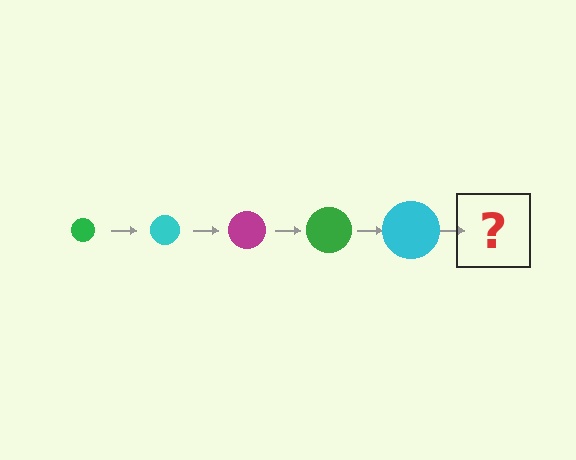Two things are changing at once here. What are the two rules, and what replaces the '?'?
The two rules are that the circle grows larger each step and the color cycles through green, cyan, and magenta. The '?' should be a magenta circle, larger than the previous one.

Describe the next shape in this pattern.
It should be a magenta circle, larger than the previous one.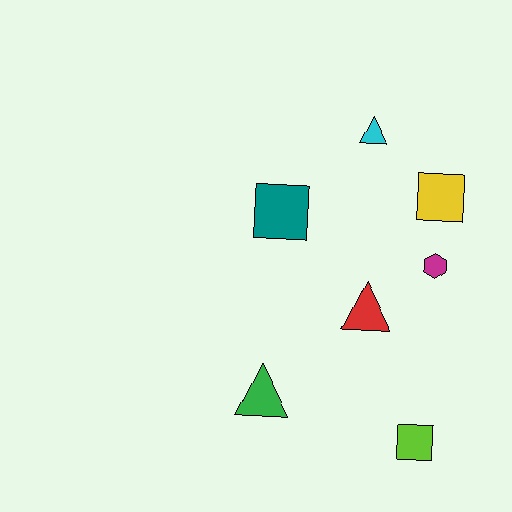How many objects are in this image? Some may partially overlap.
There are 7 objects.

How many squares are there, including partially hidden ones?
There are 3 squares.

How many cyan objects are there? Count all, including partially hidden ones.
There is 1 cyan object.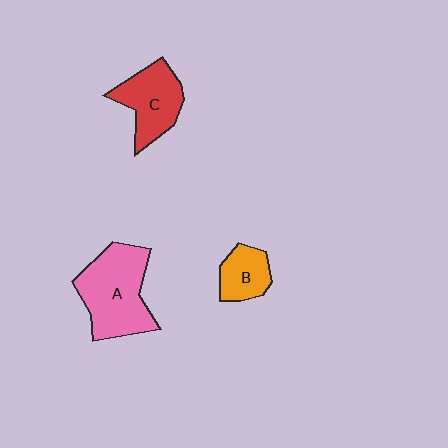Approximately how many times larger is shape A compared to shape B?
Approximately 2.3 times.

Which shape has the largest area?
Shape A (pink).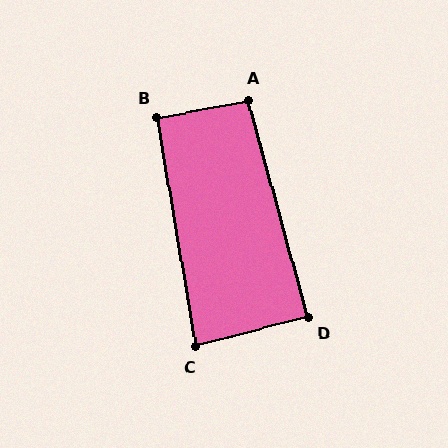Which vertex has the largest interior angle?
A, at approximately 95 degrees.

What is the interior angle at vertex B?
Approximately 91 degrees (approximately right).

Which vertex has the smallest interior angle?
C, at approximately 85 degrees.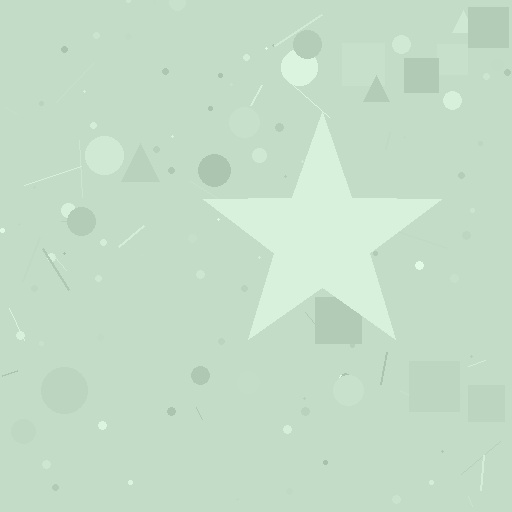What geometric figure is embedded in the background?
A star is embedded in the background.